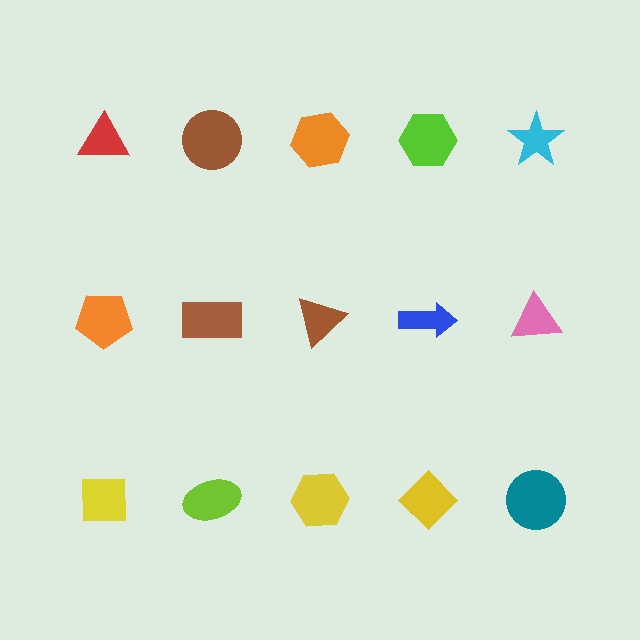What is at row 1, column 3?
An orange hexagon.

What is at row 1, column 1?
A red triangle.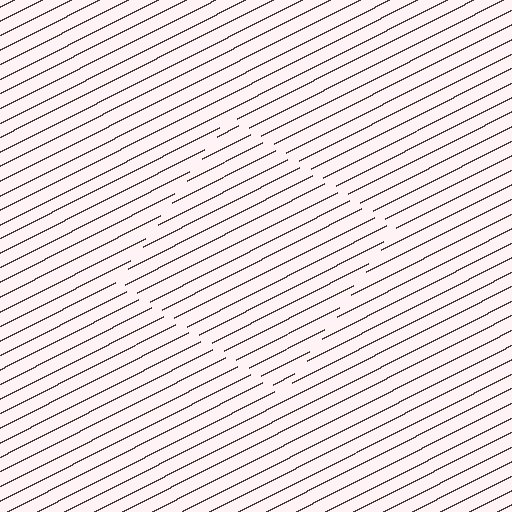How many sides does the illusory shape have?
4 sides — the line-ends trace a square.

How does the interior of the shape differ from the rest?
The interior of the shape contains the same grating, shifted by half a period — the contour is defined by the phase discontinuity where line-ends from the inner and outer gratings abut.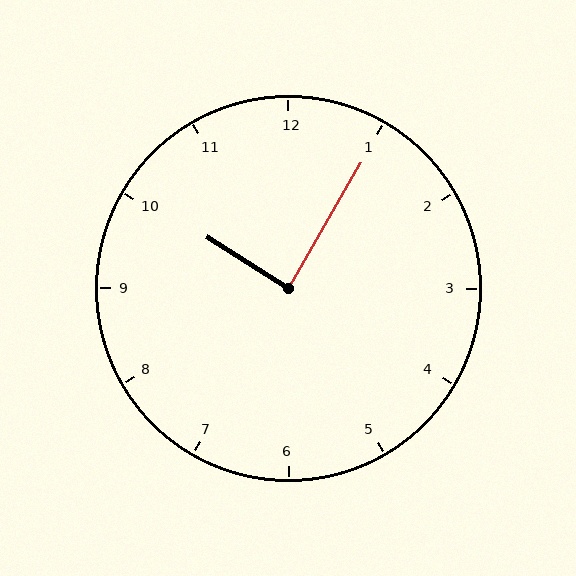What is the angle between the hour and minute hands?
Approximately 88 degrees.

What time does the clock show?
10:05.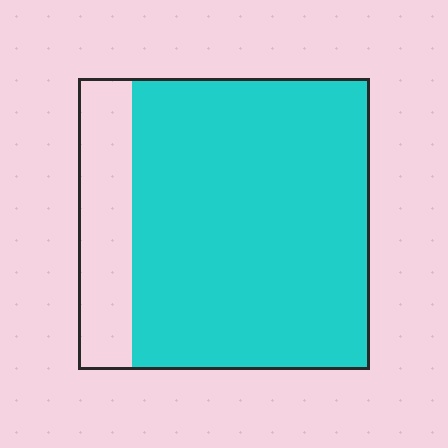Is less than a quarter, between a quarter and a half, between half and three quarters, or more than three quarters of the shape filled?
More than three quarters.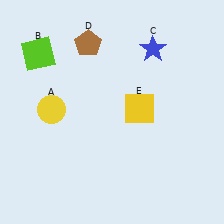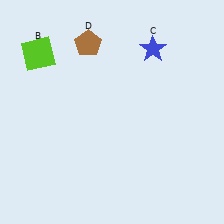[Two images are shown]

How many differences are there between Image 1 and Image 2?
There are 2 differences between the two images.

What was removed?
The yellow square (E), the yellow circle (A) were removed in Image 2.